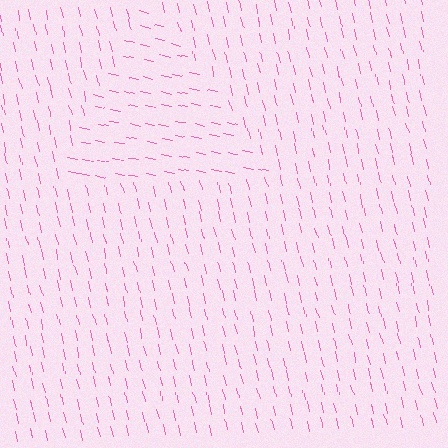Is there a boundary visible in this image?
Yes, there is a texture boundary formed by a change in line orientation.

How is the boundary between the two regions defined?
The boundary is defined purely by a change in line orientation (approximately 65 degrees difference). All lines are the same color and thickness.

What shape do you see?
I see a triangle.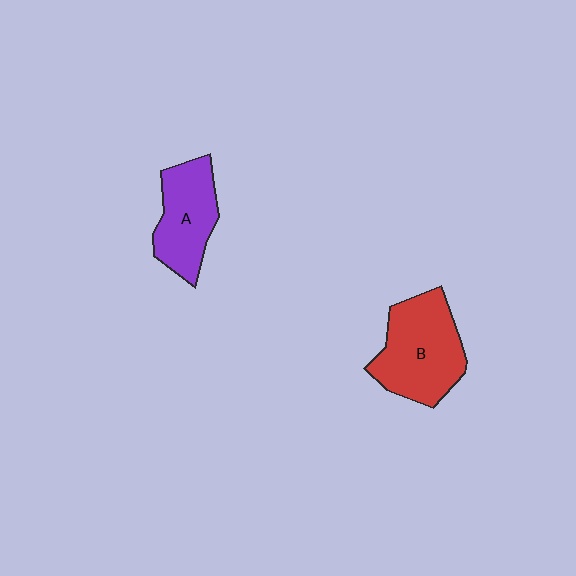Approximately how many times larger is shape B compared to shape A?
Approximately 1.3 times.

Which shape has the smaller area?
Shape A (purple).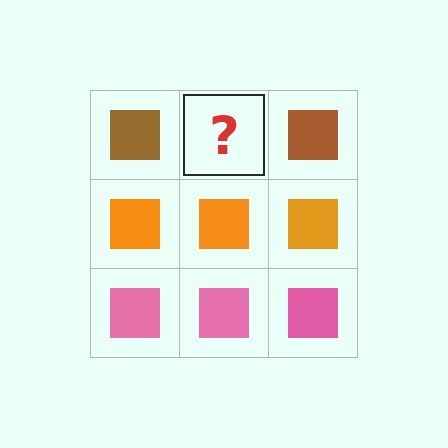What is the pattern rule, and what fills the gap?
The rule is that each row has a consistent color. The gap should be filled with a brown square.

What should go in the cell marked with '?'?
The missing cell should contain a brown square.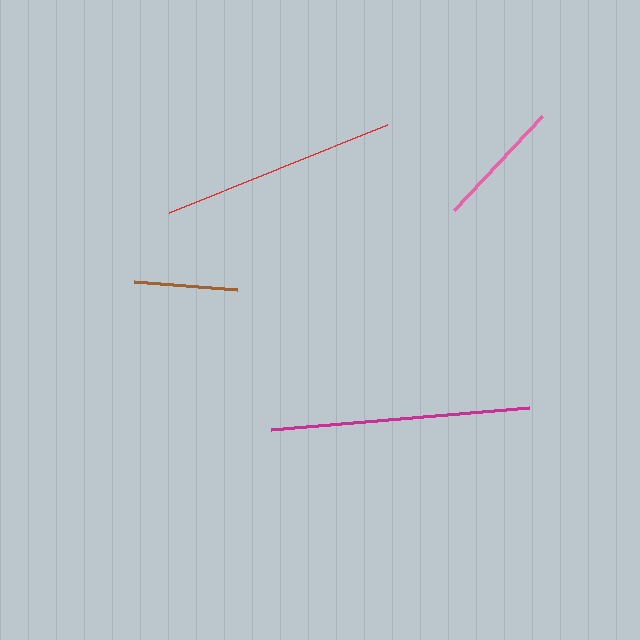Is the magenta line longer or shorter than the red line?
The magenta line is longer than the red line.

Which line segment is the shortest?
The brown line is the shortest at approximately 104 pixels.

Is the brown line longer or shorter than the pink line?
The pink line is longer than the brown line.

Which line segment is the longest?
The magenta line is the longest at approximately 259 pixels.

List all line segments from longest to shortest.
From longest to shortest: magenta, red, pink, brown.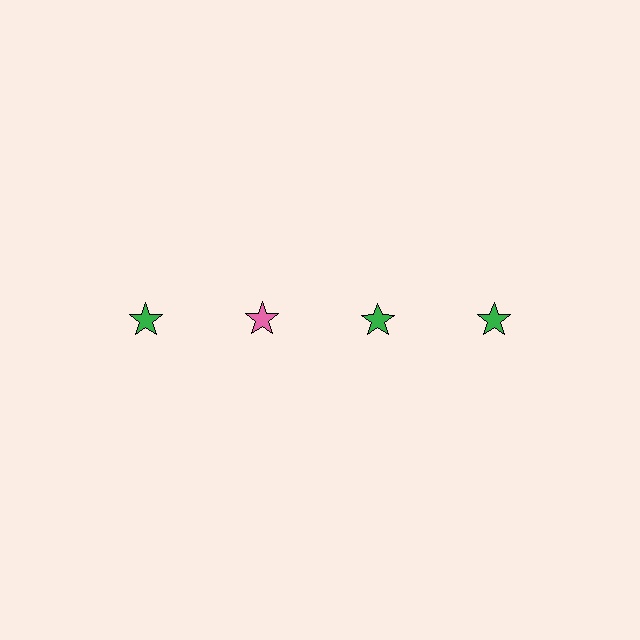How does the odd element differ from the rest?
It has a different color: pink instead of green.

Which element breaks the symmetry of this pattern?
The pink star in the top row, second from left column breaks the symmetry. All other shapes are green stars.